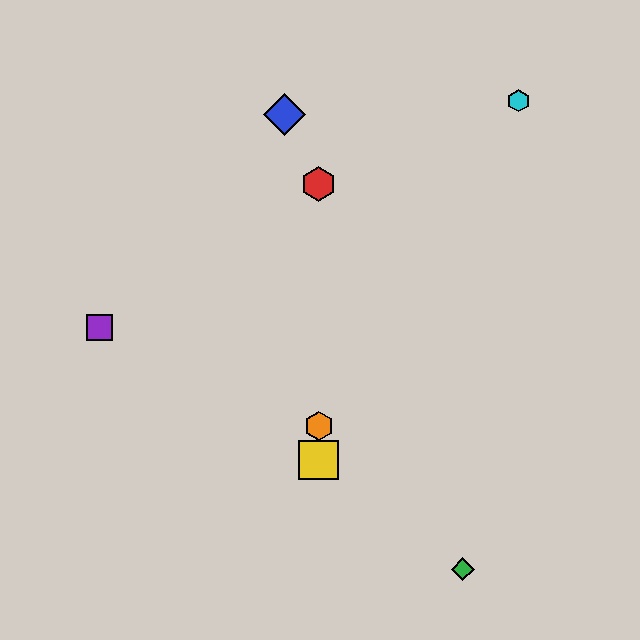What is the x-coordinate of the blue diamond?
The blue diamond is at x≈284.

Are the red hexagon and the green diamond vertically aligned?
No, the red hexagon is at x≈319 and the green diamond is at x≈463.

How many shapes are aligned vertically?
3 shapes (the red hexagon, the yellow square, the orange hexagon) are aligned vertically.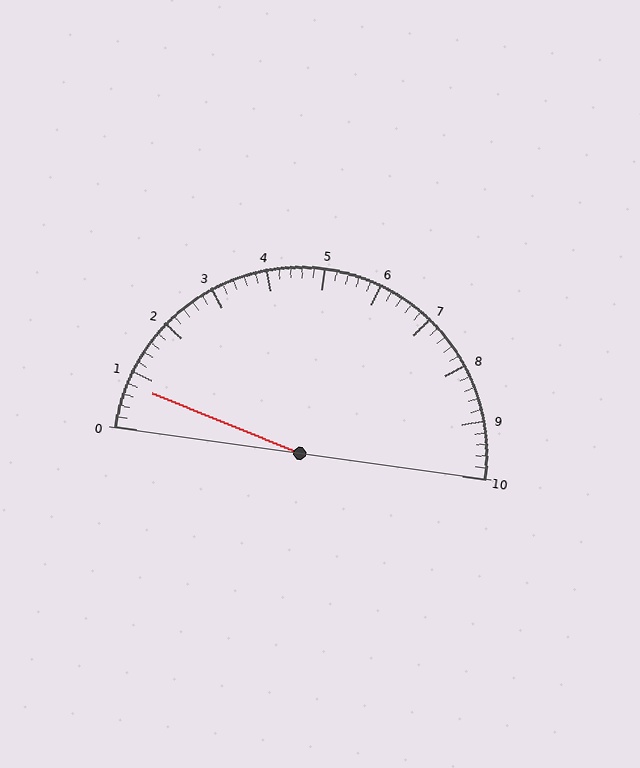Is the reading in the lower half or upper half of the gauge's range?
The reading is in the lower half of the range (0 to 10).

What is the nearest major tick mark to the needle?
The nearest major tick mark is 1.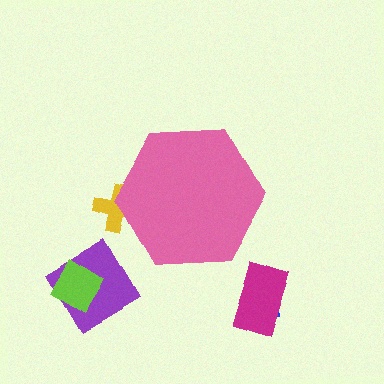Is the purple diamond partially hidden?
No, the purple diamond is fully visible.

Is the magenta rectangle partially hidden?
No, the magenta rectangle is fully visible.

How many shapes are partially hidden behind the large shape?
1 shape is partially hidden.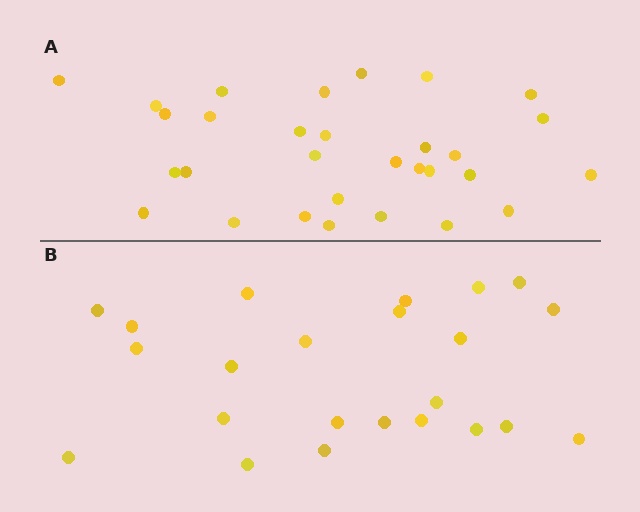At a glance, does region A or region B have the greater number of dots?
Region A (the top region) has more dots.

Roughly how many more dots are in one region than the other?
Region A has roughly 8 or so more dots than region B.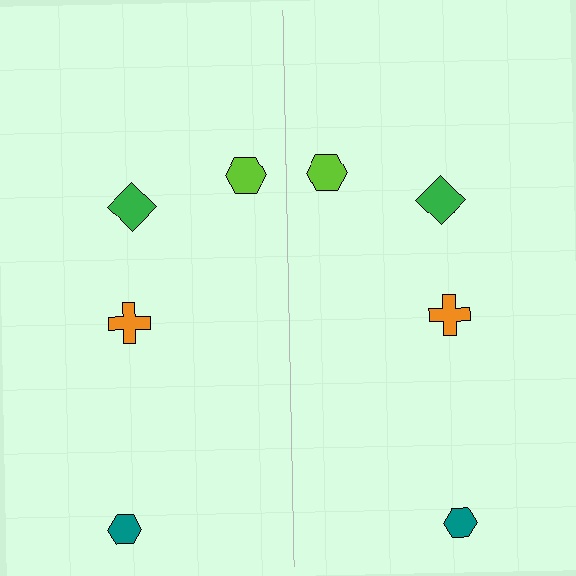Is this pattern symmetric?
Yes, this pattern has bilateral (reflection) symmetry.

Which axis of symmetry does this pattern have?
The pattern has a vertical axis of symmetry running through the center of the image.